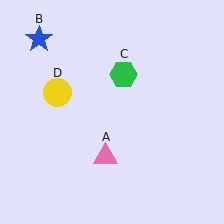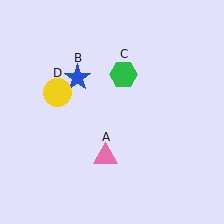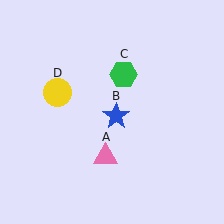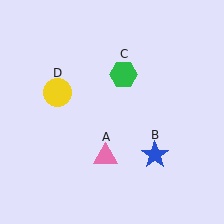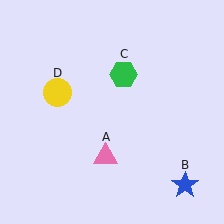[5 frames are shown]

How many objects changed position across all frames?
1 object changed position: blue star (object B).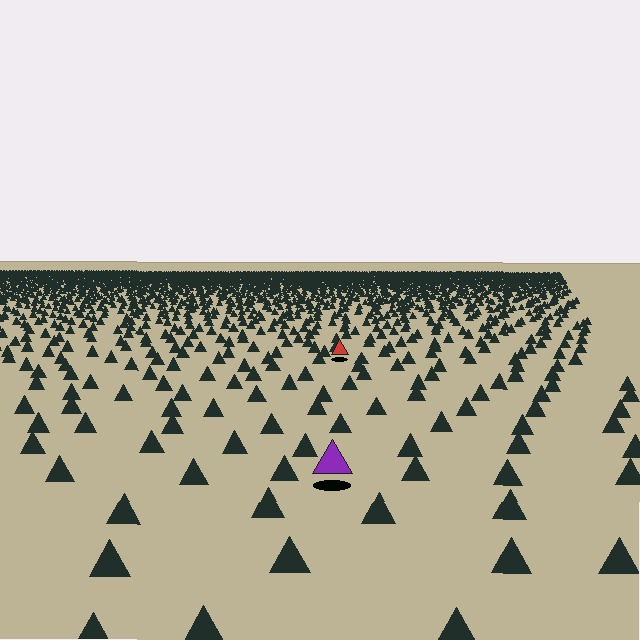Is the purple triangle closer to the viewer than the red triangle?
Yes. The purple triangle is closer — you can tell from the texture gradient: the ground texture is coarser near it.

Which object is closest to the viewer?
The purple triangle is closest. The texture marks near it are larger and more spread out.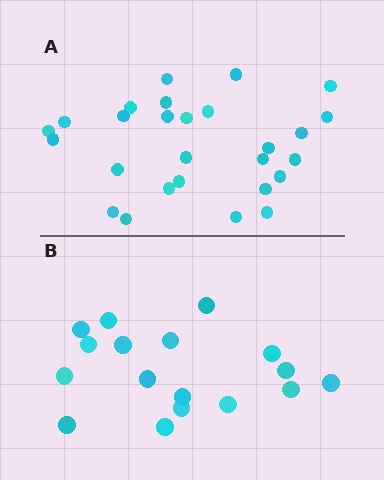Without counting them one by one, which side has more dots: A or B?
Region A (the top region) has more dots.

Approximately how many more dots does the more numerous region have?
Region A has roughly 10 or so more dots than region B.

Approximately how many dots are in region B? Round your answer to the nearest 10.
About 20 dots. (The exact count is 17, which rounds to 20.)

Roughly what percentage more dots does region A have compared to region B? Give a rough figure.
About 60% more.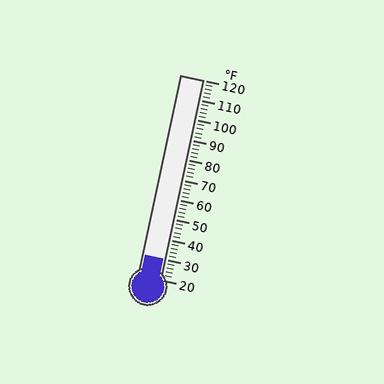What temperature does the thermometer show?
The thermometer shows approximately 30°F.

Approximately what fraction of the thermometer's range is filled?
The thermometer is filled to approximately 10% of its range.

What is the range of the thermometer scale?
The thermometer scale ranges from 20°F to 120°F.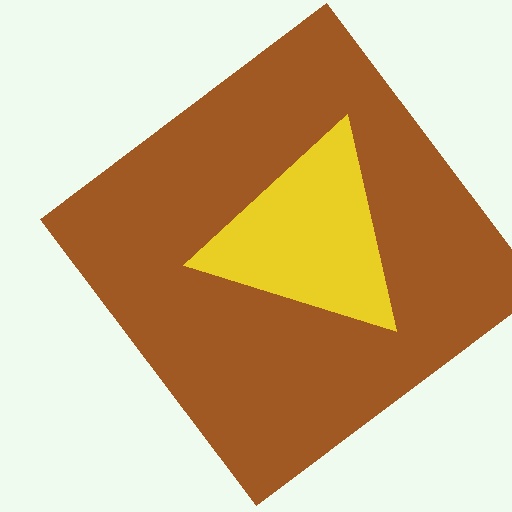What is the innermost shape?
The yellow triangle.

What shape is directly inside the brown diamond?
The yellow triangle.